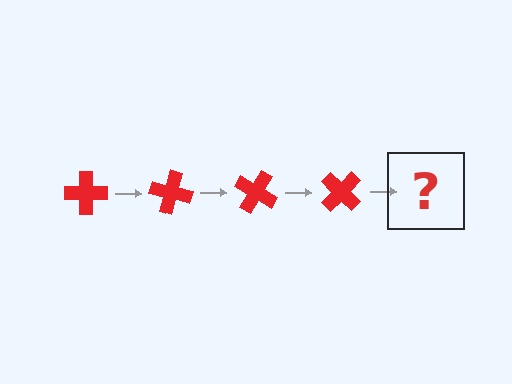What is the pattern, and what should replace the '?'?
The pattern is that the cross rotates 15 degrees each step. The '?' should be a red cross rotated 60 degrees.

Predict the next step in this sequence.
The next step is a red cross rotated 60 degrees.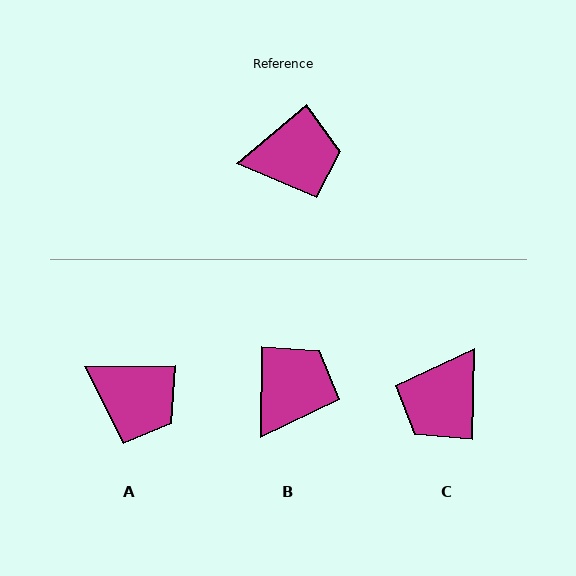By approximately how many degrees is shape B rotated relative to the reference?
Approximately 49 degrees counter-clockwise.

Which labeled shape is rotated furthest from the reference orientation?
C, about 131 degrees away.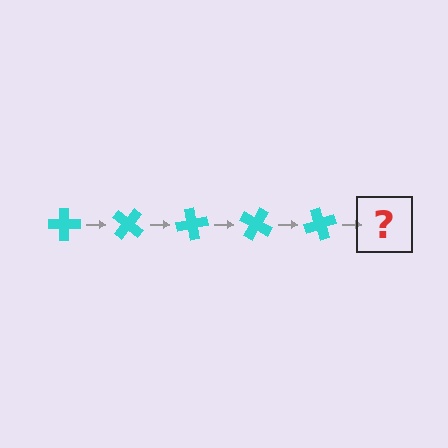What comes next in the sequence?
The next element should be a cyan cross rotated 200 degrees.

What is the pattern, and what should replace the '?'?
The pattern is that the cross rotates 40 degrees each step. The '?' should be a cyan cross rotated 200 degrees.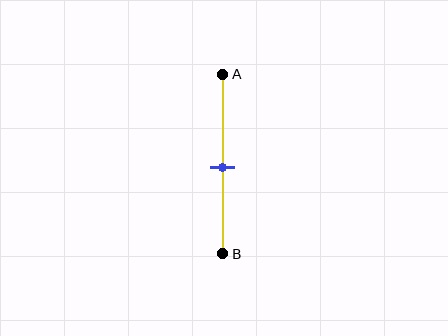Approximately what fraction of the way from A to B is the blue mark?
The blue mark is approximately 50% of the way from A to B.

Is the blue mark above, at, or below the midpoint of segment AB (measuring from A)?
The blue mark is approximately at the midpoint of segment AB.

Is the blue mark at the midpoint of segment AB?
Yes, the mark is approximately at the midpoint.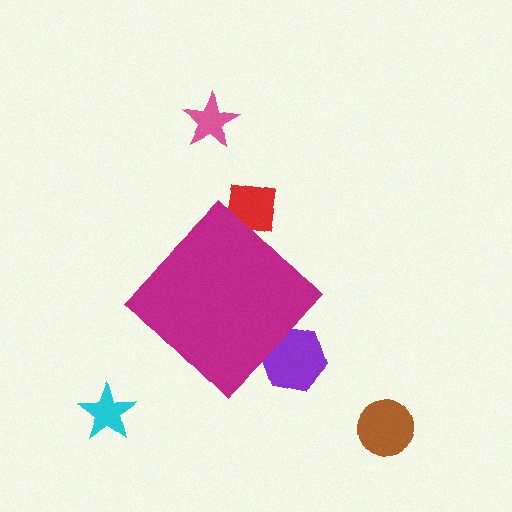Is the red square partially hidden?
Yes, the red square is partially hidden behind the magenta diamond.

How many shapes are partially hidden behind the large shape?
2 shapes are partially hidden.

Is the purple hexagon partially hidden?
Yes, the purple hexagon is partially hidden behind the magenta diamond.